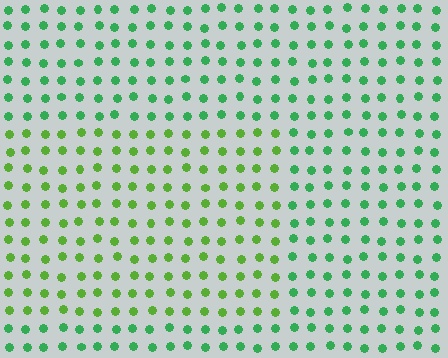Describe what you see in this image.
The image is filled with small green elements in a uniform arrangement. A rectangle-shaped region is visible where the elements are tinted to a slightly different hue, forming a subtle color boundary.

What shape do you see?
I see a rectangle.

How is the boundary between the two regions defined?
The boundary is defined purely by a slight shift in hue (about 35 degrees). Spacing, size, and orientation are identical on both sides.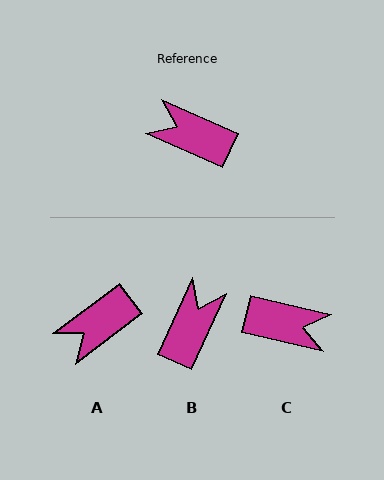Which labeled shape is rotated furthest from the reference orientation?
C, about 170 degrees away.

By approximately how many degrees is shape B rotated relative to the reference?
Approximately 91 degrees clockwise.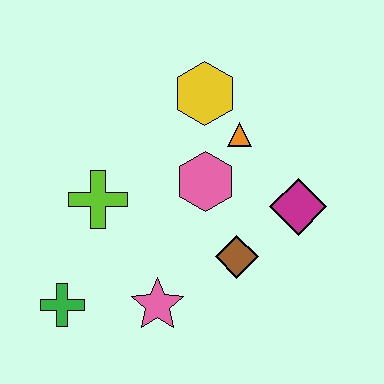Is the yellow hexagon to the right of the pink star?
Yes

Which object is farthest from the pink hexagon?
The green cross is farthest from the pink hexagon.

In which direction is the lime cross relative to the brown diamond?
The lime cross is to the left of the brown diamond.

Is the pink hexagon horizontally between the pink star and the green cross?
No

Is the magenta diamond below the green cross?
No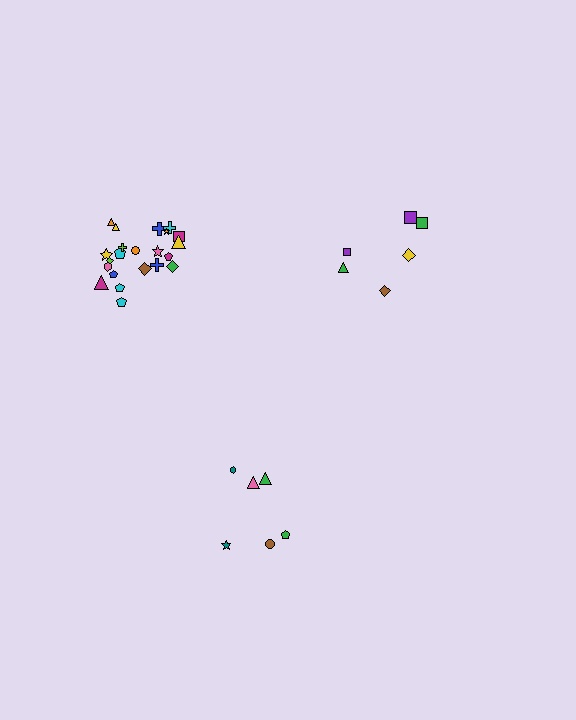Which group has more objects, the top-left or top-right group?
The top-left group.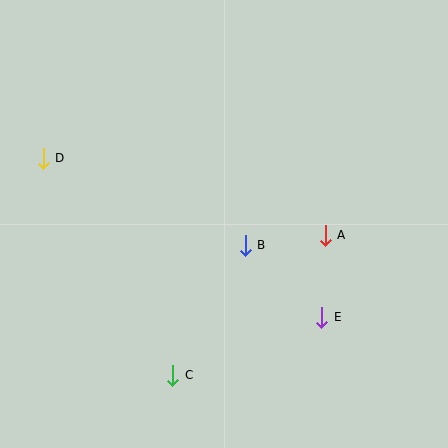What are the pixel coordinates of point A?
Point A is at (325, 235).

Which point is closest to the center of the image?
Point B at (245, 245) is closest to the center.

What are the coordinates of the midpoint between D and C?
The midpoint between D and C is at (108, 267).